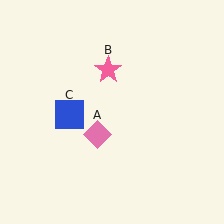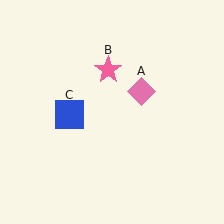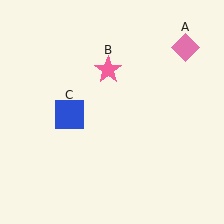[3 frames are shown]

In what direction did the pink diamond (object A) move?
The pink diamond (object A) moved up and to the right.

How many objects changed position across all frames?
1 object changed position: pink diamond (object A).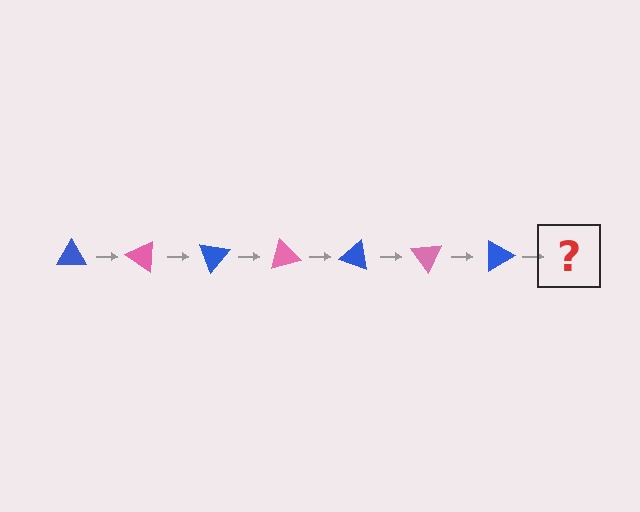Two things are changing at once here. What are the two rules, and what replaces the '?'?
The two rules are that it rotates 35 degrees each step and the color cycles through blue and pink. The '?' should be a pink triangle, rotated 245 degrees from the start.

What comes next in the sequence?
The next element should be a pink triangle, rotated 245 degrees from the start.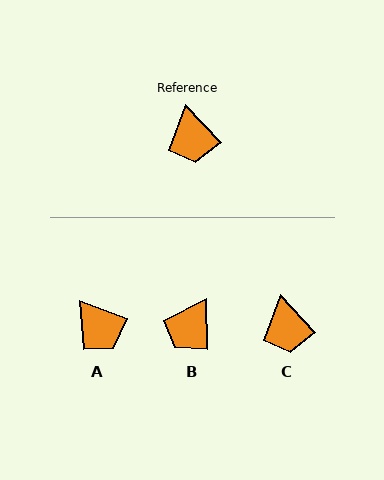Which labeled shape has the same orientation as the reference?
C.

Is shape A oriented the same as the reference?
No, it is off by about 26 degrees.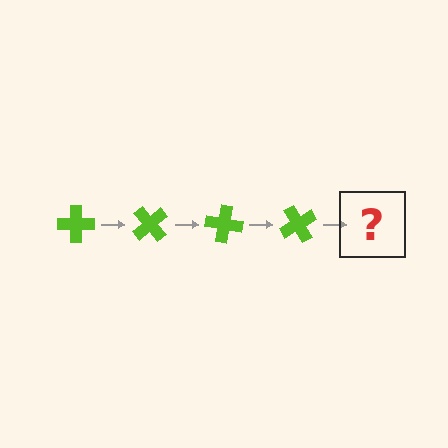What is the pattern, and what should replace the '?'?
The pattern is that the cross rotates 50 degrees each step. The '?' should be a lime cross rotated 200 degrees.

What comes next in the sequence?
The next element should be a lime cross rotated 200 degrees.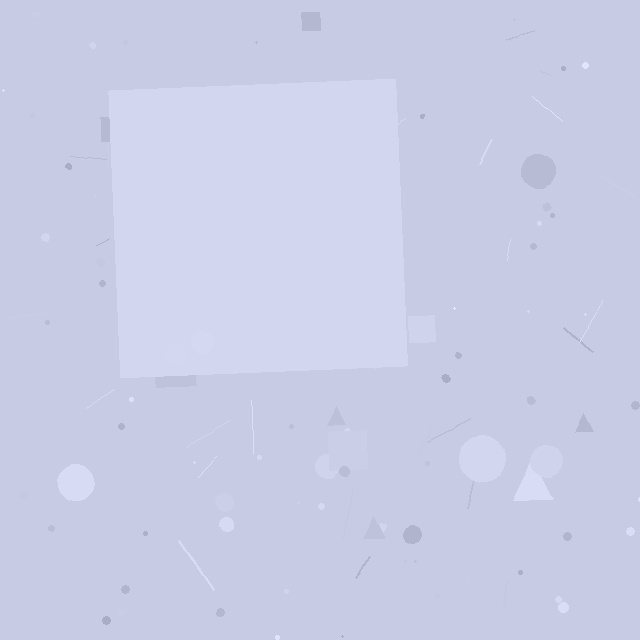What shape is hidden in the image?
A square is hidden in the image.